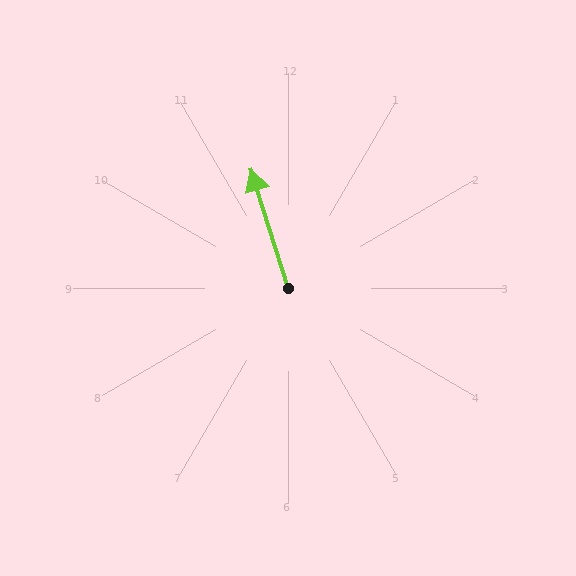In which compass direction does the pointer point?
North.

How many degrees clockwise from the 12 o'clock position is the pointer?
Approximately 343 degrees.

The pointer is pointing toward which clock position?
Roughly 11 o'clock.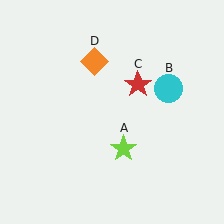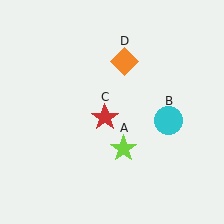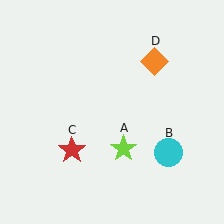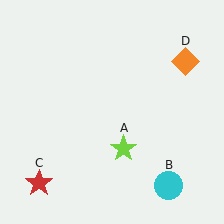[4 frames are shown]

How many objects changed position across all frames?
3 objects changed position: cyan circle (object B), red star (object C), orange diamond (object D).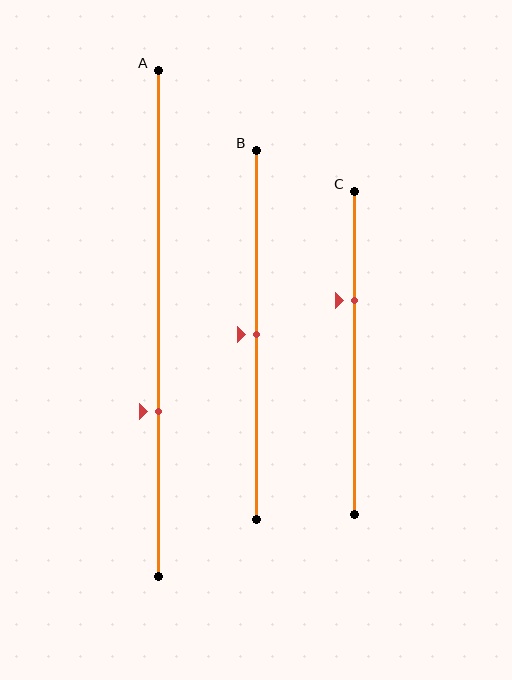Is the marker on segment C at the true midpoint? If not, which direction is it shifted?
No, the marker on segment C is shifted upward by about 16% of the segment length.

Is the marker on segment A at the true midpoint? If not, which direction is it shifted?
No, the marker on segment A is shifted downward by about 17% of the segment length.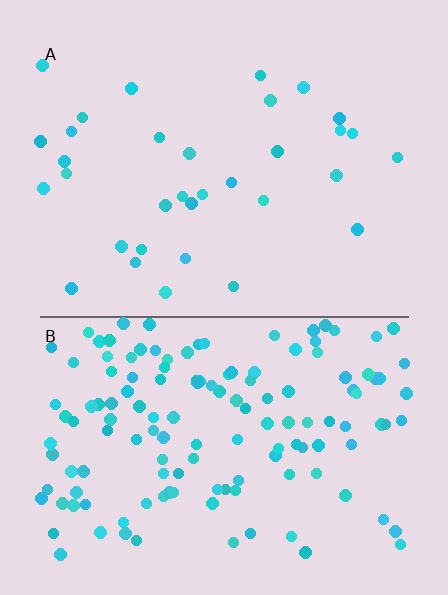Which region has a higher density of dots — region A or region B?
B (the bottom).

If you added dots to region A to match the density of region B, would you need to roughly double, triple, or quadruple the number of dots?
Approximately quadruple.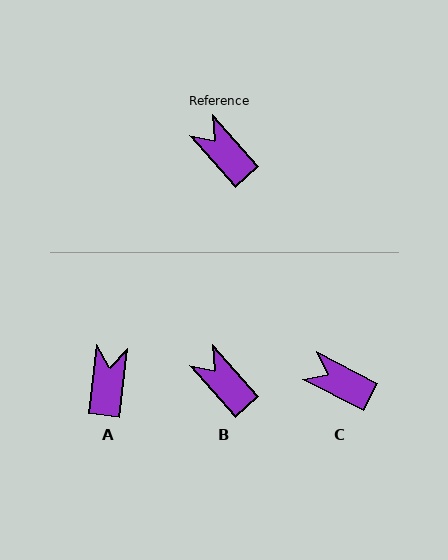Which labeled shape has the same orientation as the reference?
B.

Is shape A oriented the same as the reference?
No, it is off by about 49 degrees.